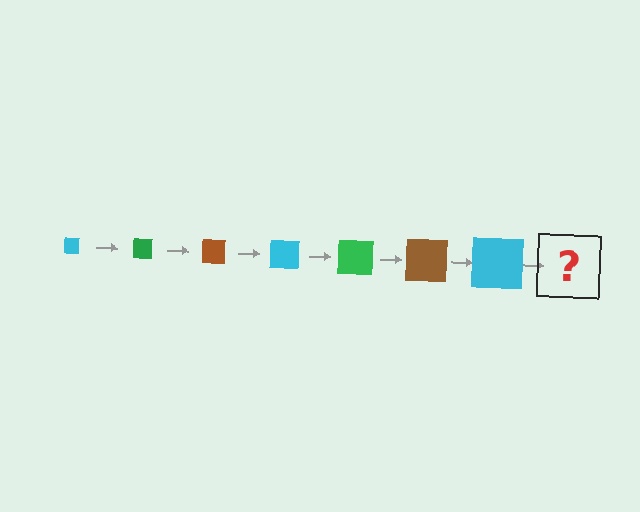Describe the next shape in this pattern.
It should be a green square, larger than the previous one.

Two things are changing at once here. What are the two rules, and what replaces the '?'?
The two rules are that the square grows larger each step and the color cycles through cyan, green, and brown. The '?' should be a green square, larger than the previous one.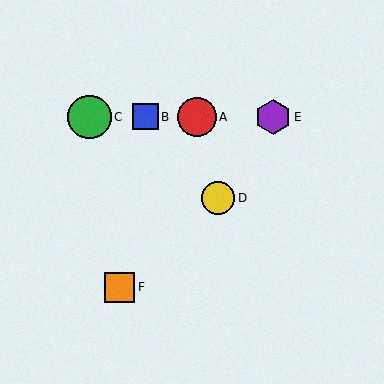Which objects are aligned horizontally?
Objects A, B, C, E are aligned horizontally.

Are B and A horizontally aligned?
Yes, both are at y≈117.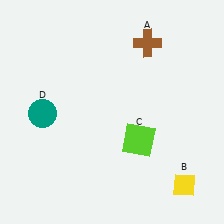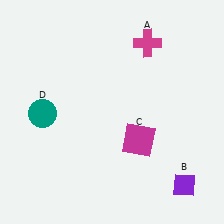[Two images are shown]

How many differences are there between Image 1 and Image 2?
There are 3 differences between the two images.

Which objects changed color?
A changed from brown to magenta. B changed from yellow to purple. C changed from lime to magenta.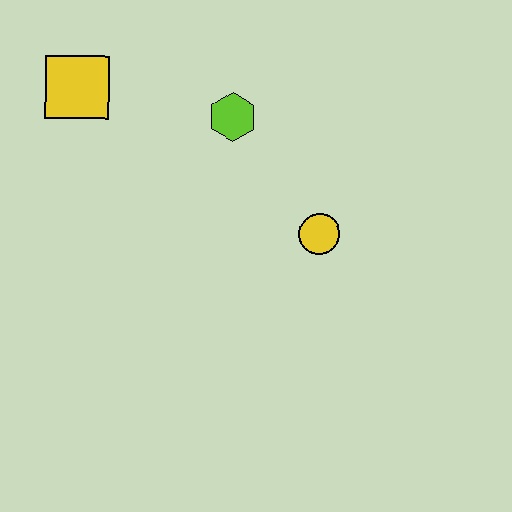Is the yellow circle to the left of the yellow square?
No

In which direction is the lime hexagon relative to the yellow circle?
The lime hexagon is above the yellow circle.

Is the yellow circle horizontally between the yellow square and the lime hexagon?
No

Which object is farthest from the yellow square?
The yellow circle is farthest from the yellow square.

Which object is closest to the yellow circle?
The lime hexagon is closest to the yellow circle.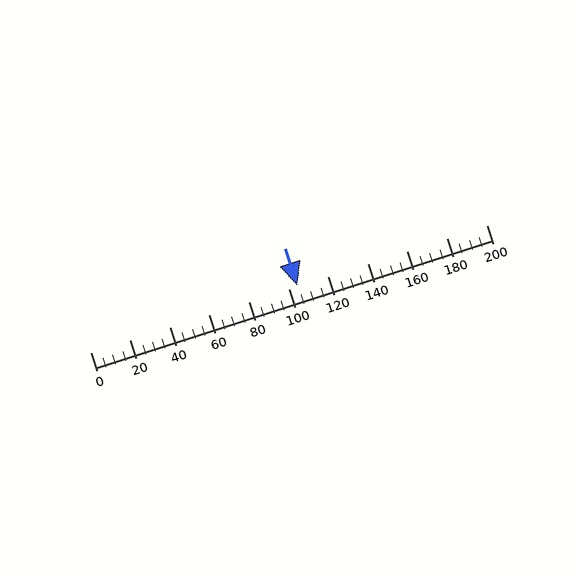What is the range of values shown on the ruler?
The ruler shows values from 0 to 200.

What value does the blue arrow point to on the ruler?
The blue arrow points to approximately 104.